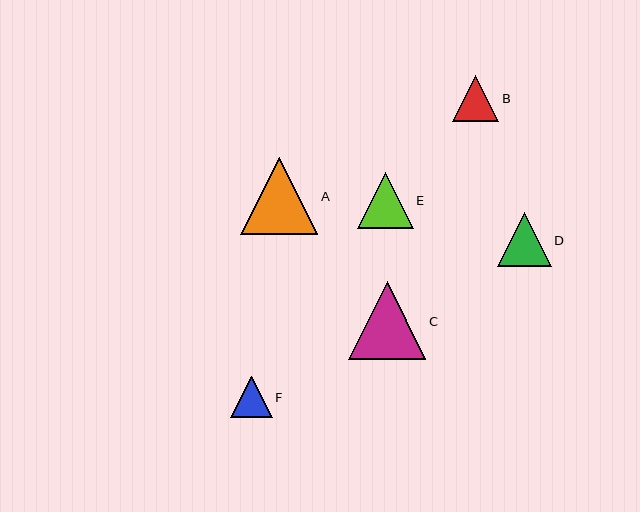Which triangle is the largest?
Triangle C is the largest with a size of approximately 77 pixels.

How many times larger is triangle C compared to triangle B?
Triangle C is approximately 1.7 times the size of triangle B.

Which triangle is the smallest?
Triangle F is the smallest with a size of approximately 41 pixels.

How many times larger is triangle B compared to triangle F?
Triangle B is approximately 1.1 times the size of triangle F.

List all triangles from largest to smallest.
From largest to smallest: C, A, E, D, B, F.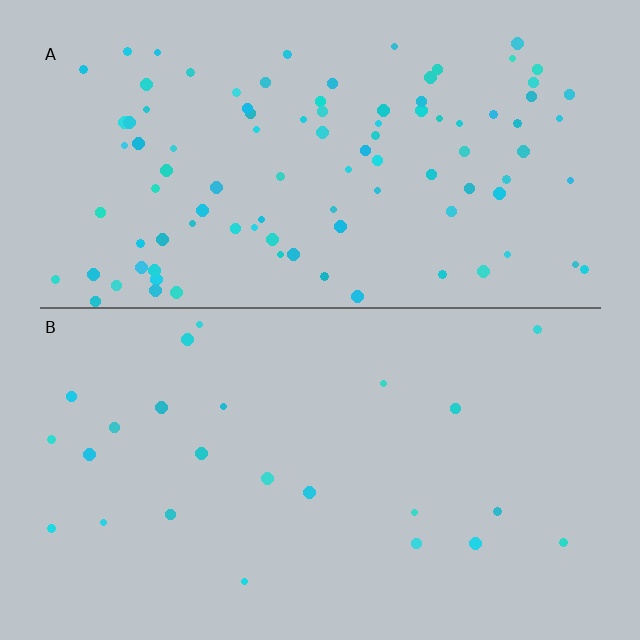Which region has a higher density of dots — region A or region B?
A (the top).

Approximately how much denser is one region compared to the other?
Approximately 4.1× — region A over region B.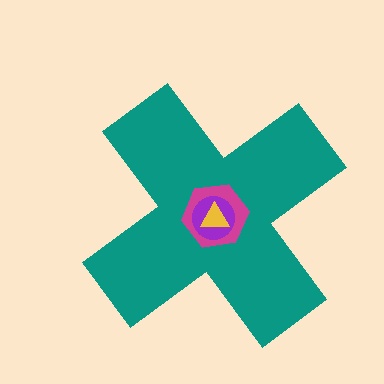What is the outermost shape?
The teal cross.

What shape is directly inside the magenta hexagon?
The purple circle.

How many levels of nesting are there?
4.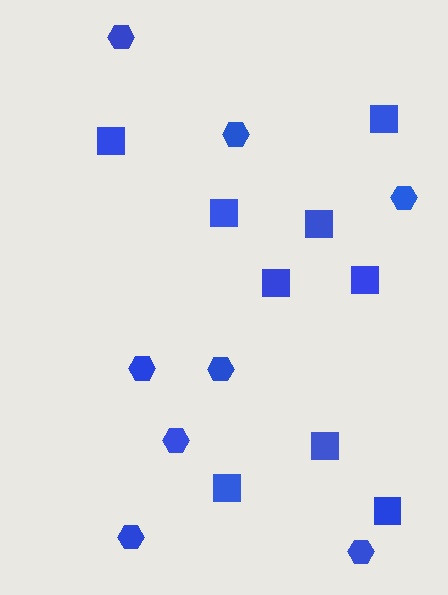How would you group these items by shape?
There are 2 groups: one group of hexagons (8) and one group of squares (9).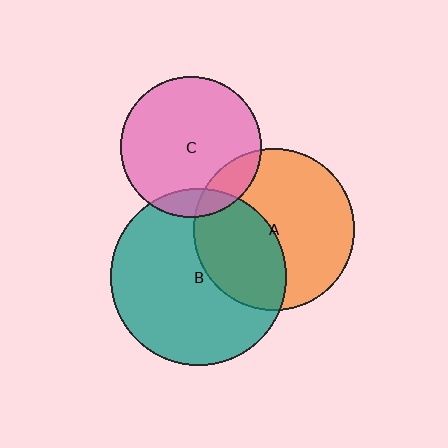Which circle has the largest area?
Circle B (teal).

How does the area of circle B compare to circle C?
Approximately 1.6 times.